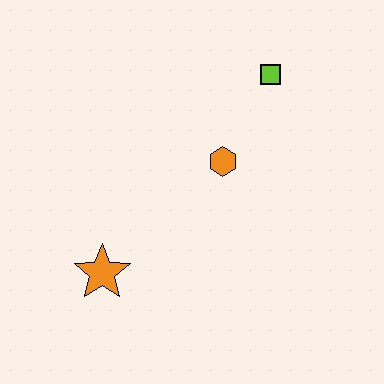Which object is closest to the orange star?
The orange hexagon is closest to the orange star.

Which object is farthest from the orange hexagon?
The orange star is farthest from the orange hexagon.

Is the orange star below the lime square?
Yes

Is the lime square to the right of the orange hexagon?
Yes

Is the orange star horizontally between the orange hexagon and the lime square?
No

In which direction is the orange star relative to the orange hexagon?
The orange star is to the left of the orange hexagon.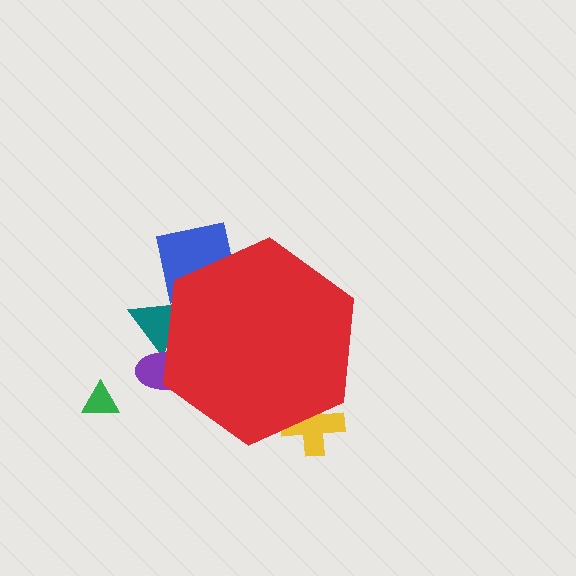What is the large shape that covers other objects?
A red hexagon.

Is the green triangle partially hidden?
No, the green triangle is fully visible.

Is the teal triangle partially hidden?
Yes, the teal triangle is partially hidden behind the red hexagon.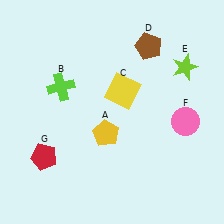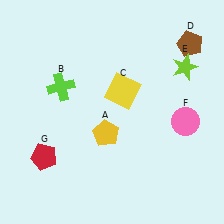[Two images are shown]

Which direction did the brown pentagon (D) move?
The brown pentagon (D) moved right.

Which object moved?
The brown pentagon (D) moved right.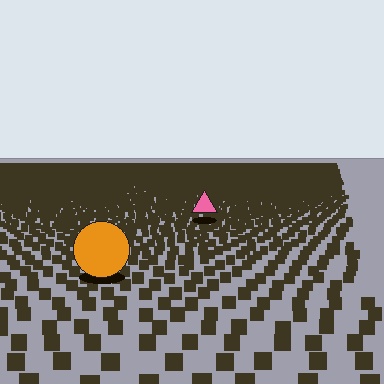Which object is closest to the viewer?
The orange circle is closest. The texture marks near it are larger and more spread out.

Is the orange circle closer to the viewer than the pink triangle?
Yes. The orange circle is closer — you can tell from the texture gradient: the ground texture is coarser near it.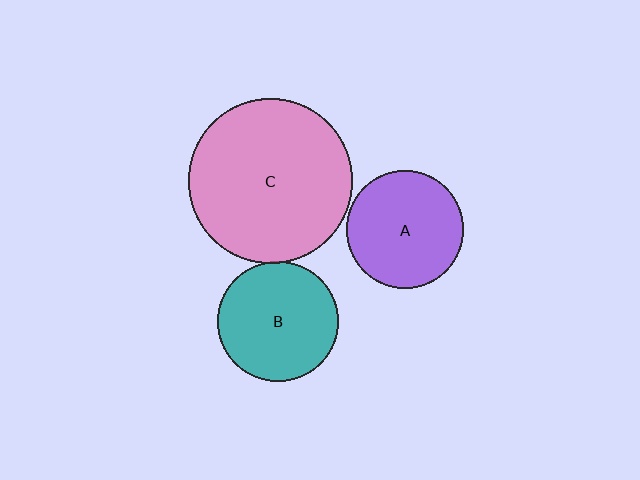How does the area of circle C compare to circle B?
Approximately 1.9 times.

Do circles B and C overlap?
Yes.